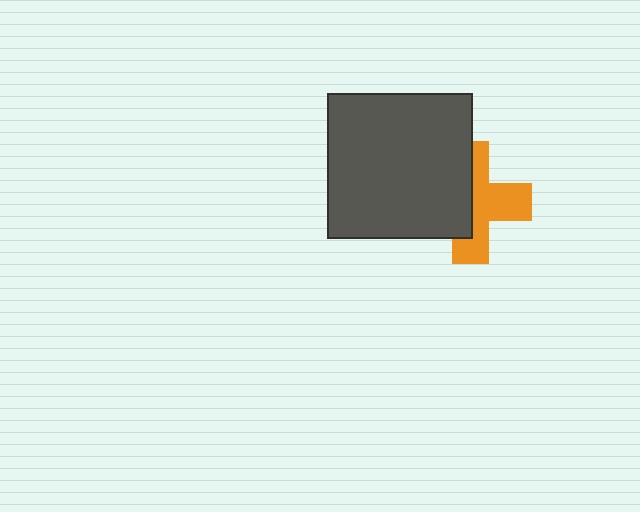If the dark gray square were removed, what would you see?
You would see the complete orange cross.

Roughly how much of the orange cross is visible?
About half of it is visible (roughly 52%).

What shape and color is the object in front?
The object in front is a dark gray square.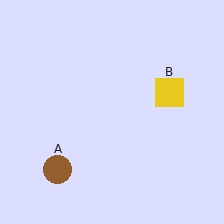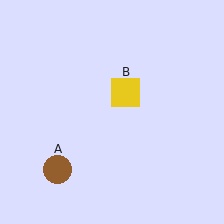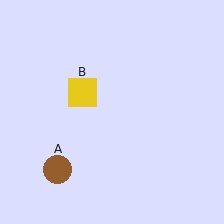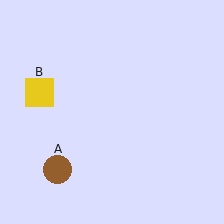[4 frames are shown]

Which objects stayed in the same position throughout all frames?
Brown circle (object A) remained stationary.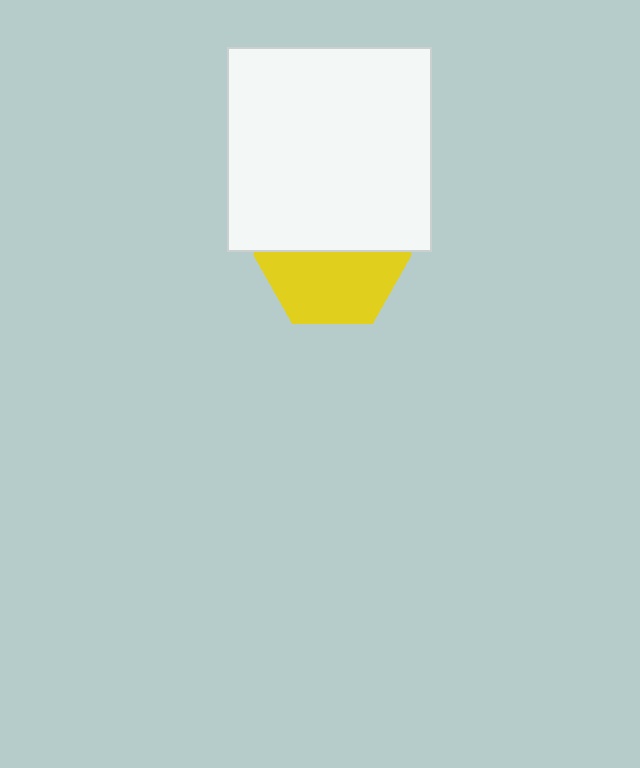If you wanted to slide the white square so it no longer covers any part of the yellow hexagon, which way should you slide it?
Slide it up — that is the most direct way to separate the two shapes.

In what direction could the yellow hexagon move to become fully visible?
The yellow hexagon could move down. That would shift it out from behind the white square entirely.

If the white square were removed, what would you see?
You would see the complete yellow hexagon.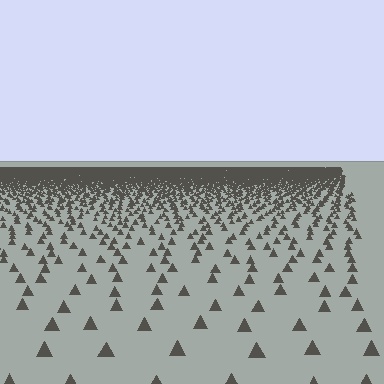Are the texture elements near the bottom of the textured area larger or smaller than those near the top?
Larger. Near the bottom, elements are closer to the viewer and appear at a bigger on-screen size.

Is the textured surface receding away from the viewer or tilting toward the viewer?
The surface is receding away from the viewer. Texture elements get smaller and denser toward the top.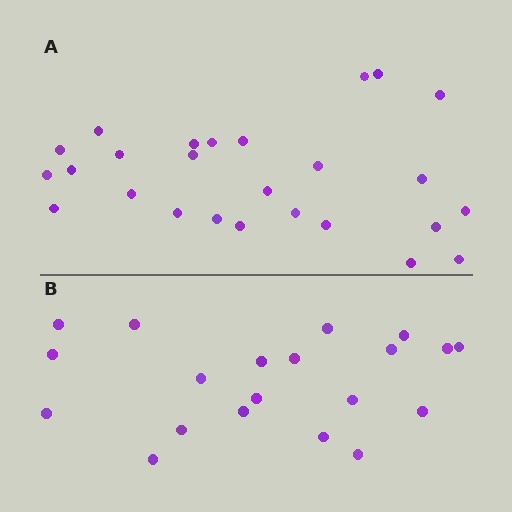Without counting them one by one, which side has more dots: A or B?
Region A (the top region) has more dots.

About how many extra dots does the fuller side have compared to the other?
Region A has about 6 more dots than region B.